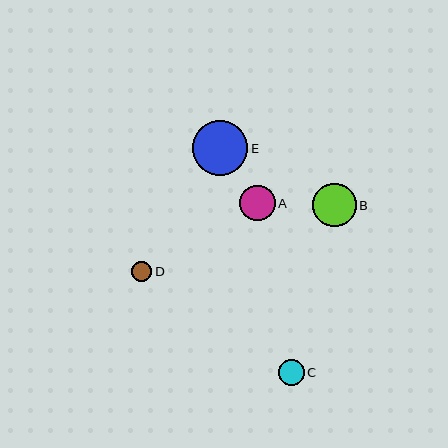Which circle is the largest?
Circle E is the largest with a size of approximately 55 pixels.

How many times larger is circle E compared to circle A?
Circle E is approximately 1.6 times the size of circle A.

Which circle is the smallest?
Circle D is the smallest with a size of approximately 20 pixels.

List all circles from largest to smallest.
From largest to smallest: E, B, A, C, D.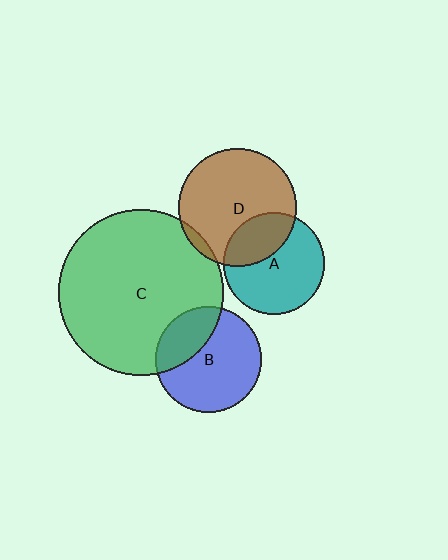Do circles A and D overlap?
Yes.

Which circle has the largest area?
Circle C (green).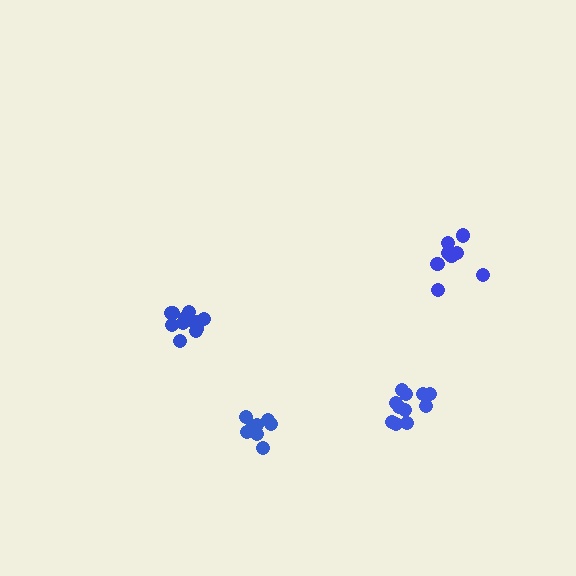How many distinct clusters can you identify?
There are 4 distinct clusters.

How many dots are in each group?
Group 1: 13 dots, Group 2: 11 dots, Group 3: 8 dots, Group 4: 10 dots (42 total).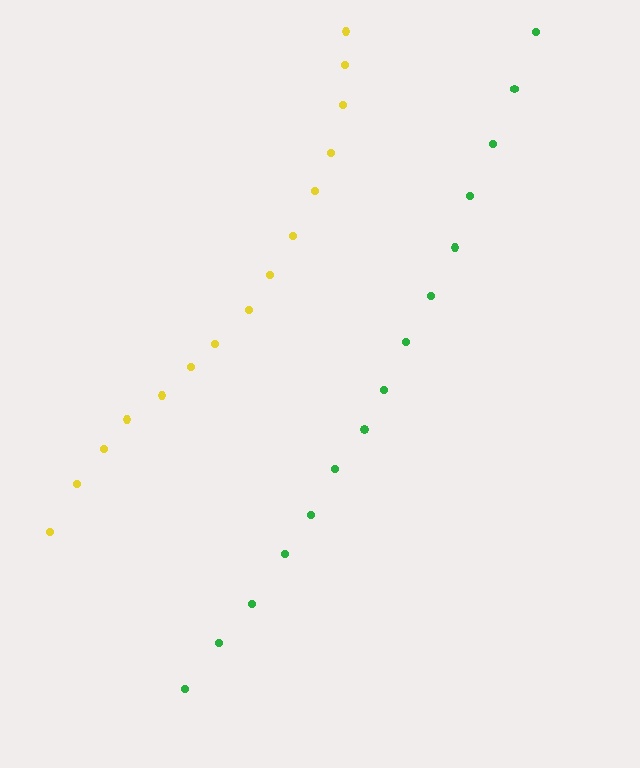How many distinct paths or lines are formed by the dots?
There are 2 distinct paths.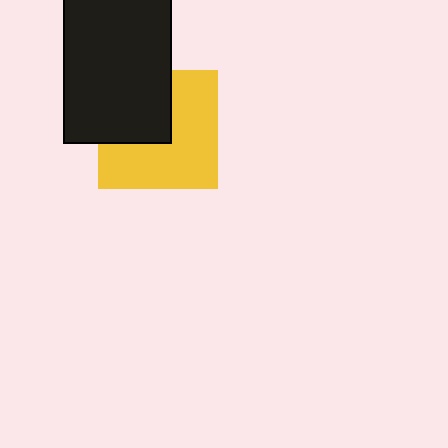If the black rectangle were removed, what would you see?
You would see the complete yellow square.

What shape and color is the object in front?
The object in front is a black rectangle.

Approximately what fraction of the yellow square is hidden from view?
Roughly 38% of the yellow square is hidden behind the black rectangle.